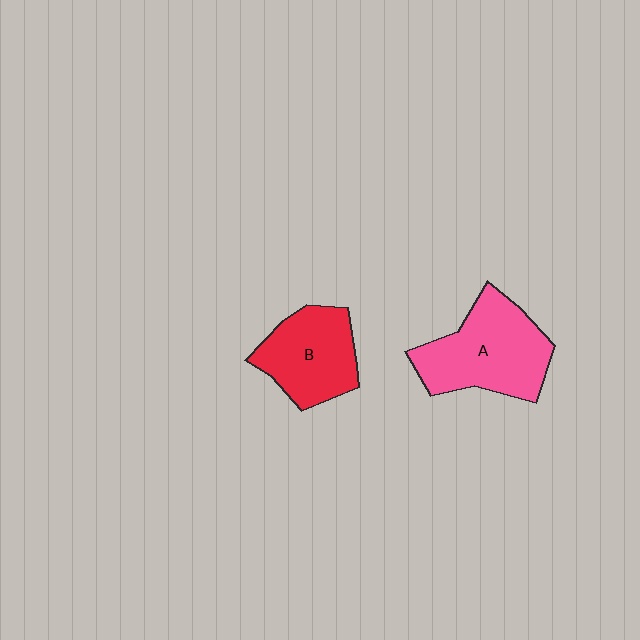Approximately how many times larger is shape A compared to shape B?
Approximately 1.3 times.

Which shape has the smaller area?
Shape B (red).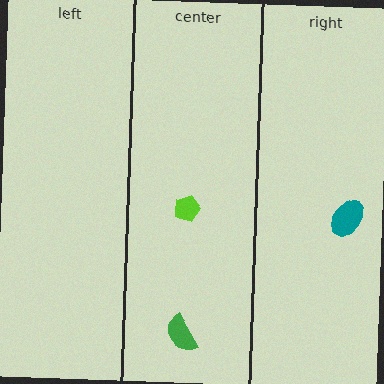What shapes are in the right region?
The teal ellipse.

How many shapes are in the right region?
1.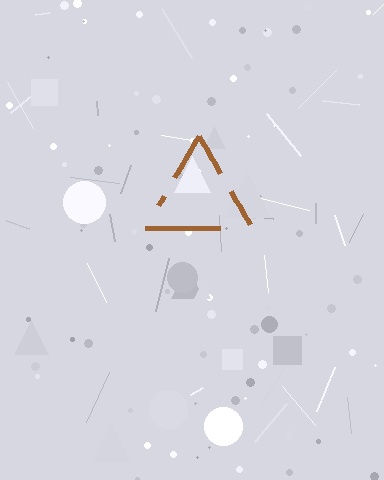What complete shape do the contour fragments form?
The contour fragments form a triangle.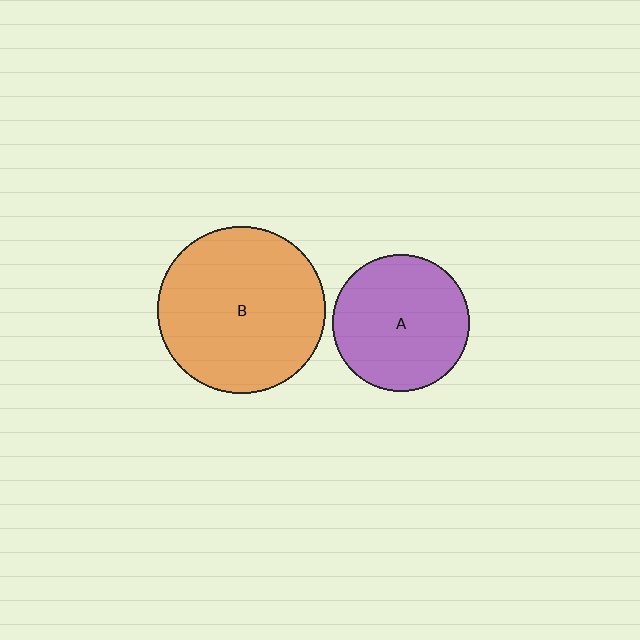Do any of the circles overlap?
No, none of the circles overlap.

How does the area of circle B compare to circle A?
Approximately 1.5 times.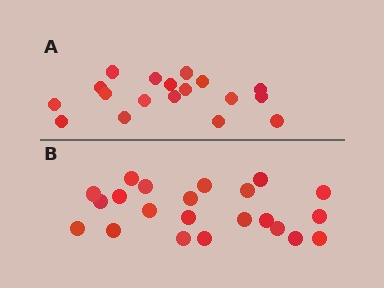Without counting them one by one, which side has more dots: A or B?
Region B (the bottom region) has more dots.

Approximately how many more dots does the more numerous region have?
Region B has about 4 more dots than region A.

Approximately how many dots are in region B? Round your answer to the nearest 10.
About 20 dots. (The exact count is 22, which rounds to 20.)